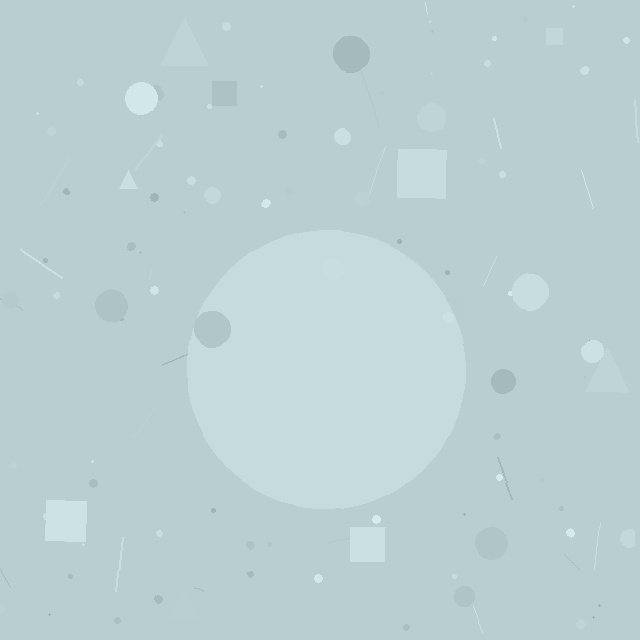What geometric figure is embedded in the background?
A circle is embedded in the background.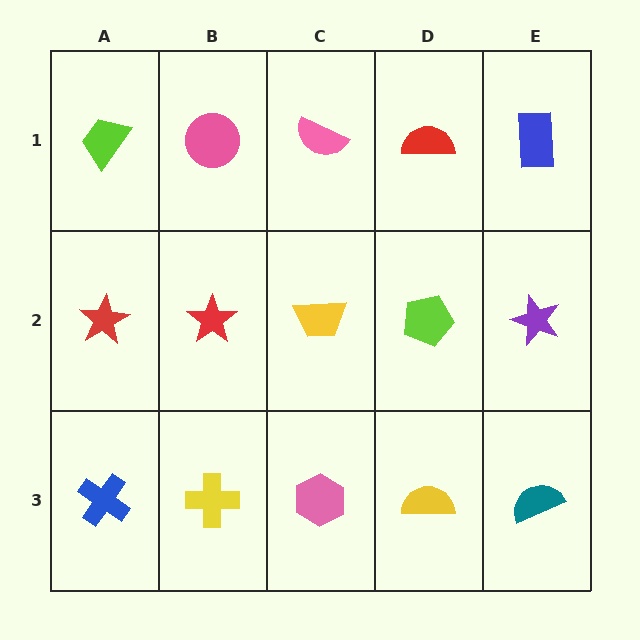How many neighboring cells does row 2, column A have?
3.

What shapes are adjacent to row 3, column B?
A red star (row 2, column B), a blue cross (row 3, column A), a pink hexagon (row 3, column C).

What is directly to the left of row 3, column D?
A pink hexagon.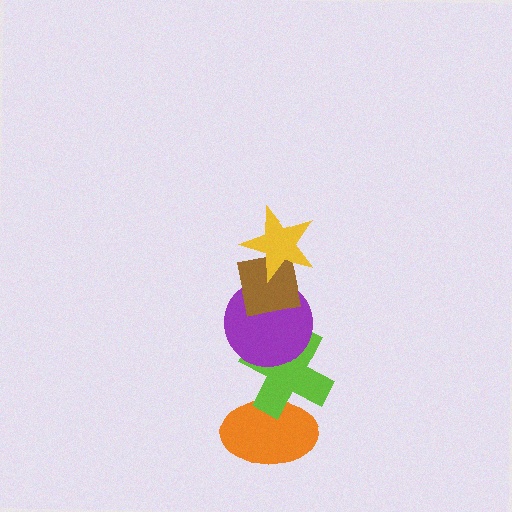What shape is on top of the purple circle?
The brown square is on top of the purple circle.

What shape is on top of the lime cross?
The purple circle is on top of the lime cross.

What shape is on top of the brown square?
The yellow star is on top of the brown square.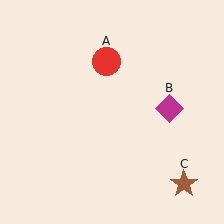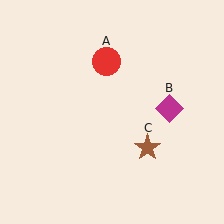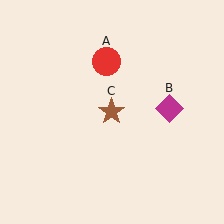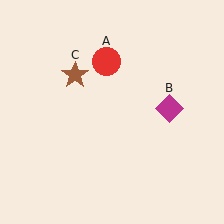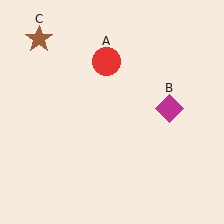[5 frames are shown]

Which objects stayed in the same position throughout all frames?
Red circle (object A) and magenta diamond (object B) remained stationary.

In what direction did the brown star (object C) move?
The brown star (object C) moved up and to the left.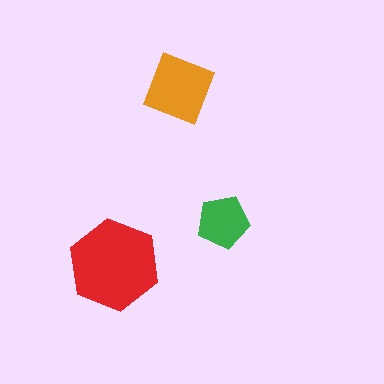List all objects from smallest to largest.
The green pentagon, the orange diamond, the red hexagon.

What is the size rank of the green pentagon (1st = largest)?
3rd.